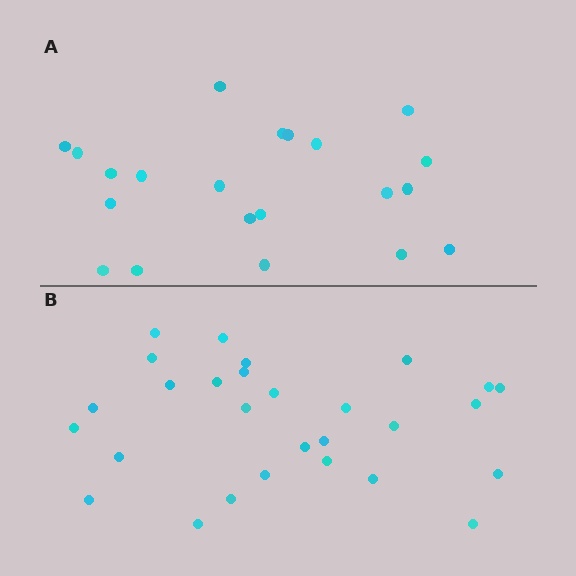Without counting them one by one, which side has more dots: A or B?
Region B (the bottom region) has more dots.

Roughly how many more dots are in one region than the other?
Region B has roughly 8 or so more dots than region A.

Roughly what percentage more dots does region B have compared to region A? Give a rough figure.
About 35% more.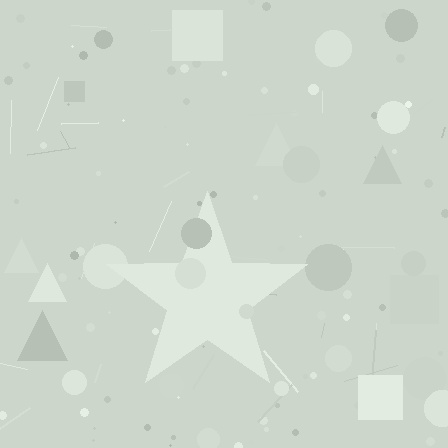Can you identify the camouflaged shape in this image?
The camouflaged shape is a star.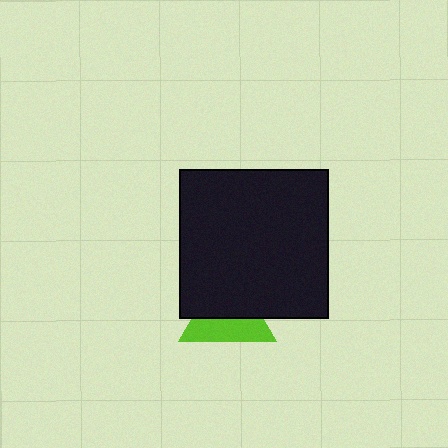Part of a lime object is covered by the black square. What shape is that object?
It is a triangle.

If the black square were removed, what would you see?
You would see the complete lime triangle.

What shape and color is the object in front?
The object in front is a black square.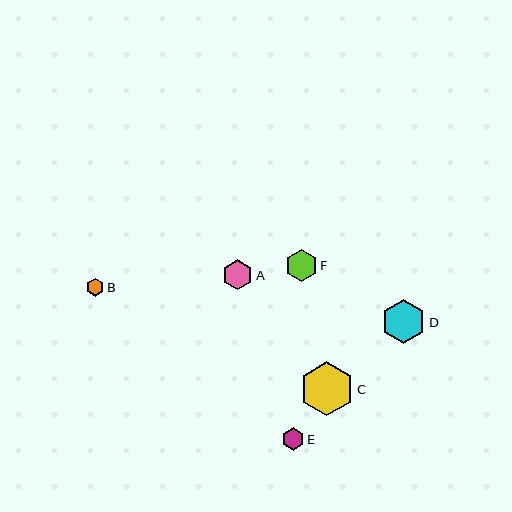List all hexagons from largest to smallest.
From largest to smallest: C, D, F, A, E, B.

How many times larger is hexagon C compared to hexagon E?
Hexagon C is approximately 2.4 times the size of hexagon E.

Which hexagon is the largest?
Hexagon C is the largest with a size of approximately 54 pixels.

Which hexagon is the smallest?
Hexagon B is the smallest with a size of approximately 18 pixels.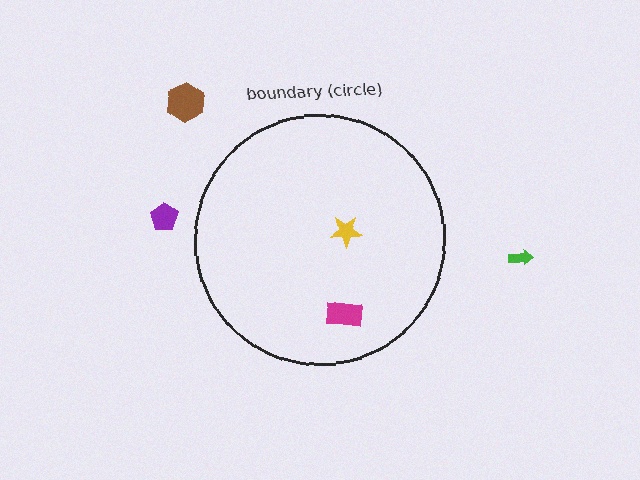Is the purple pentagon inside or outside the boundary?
Outside.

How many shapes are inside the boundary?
2 inside, 3 outside.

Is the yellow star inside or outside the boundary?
Inside.